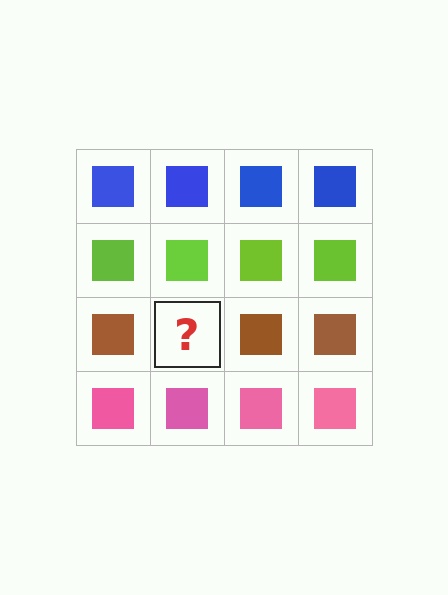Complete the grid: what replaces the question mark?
The question mark should be replaced with a brown square.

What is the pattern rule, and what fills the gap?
The rule is that each row has a consistent color. The gap should be filled with a brown square.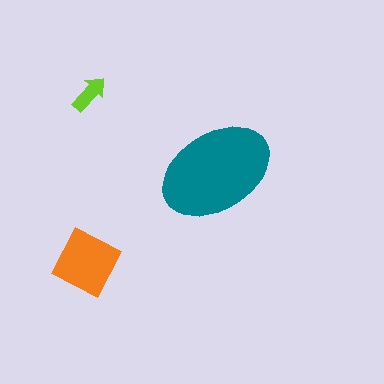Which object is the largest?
The teal ellipse.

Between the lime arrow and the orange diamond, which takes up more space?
The orange diamond.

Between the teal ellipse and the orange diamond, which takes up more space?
The teal ellipse.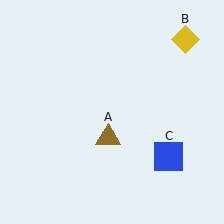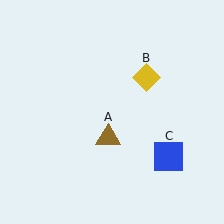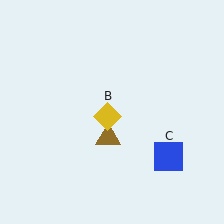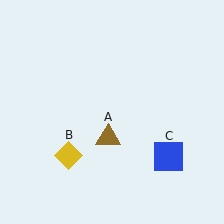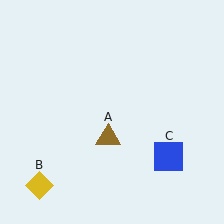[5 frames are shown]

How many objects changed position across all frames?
1 object changed position: yellow diamond (object B).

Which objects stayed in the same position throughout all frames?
Brown triangle (object A) and blue square (object C) remained stationary.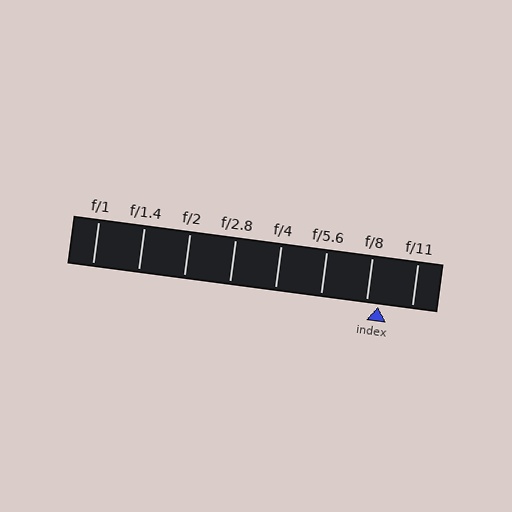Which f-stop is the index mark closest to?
The index mark is closest to f/8.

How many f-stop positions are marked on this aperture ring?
There are 8 f-stop positions marked.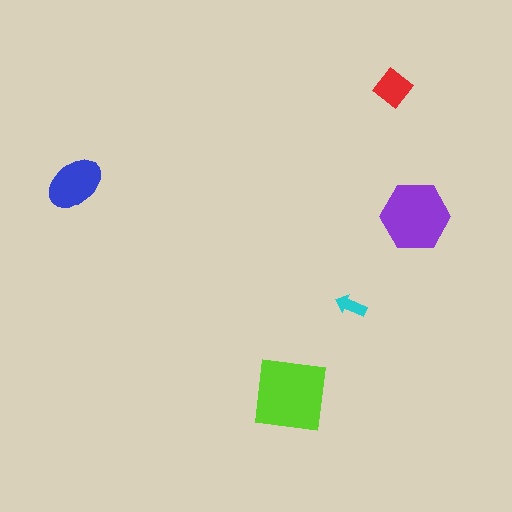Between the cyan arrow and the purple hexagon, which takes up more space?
The purple hexagon.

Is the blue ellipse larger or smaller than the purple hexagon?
Smaller.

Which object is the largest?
The lime square.